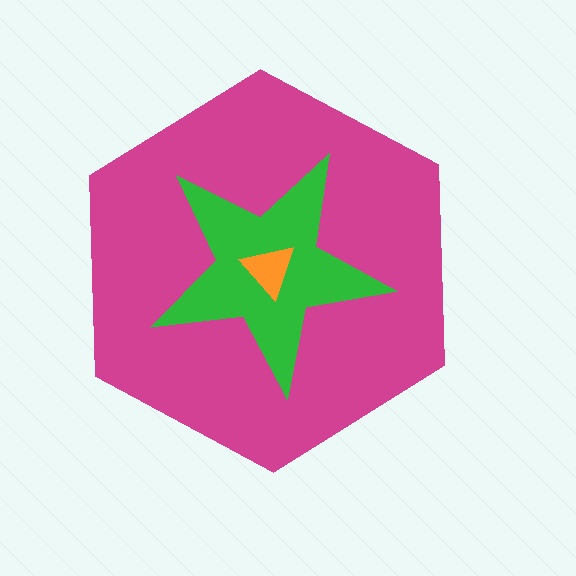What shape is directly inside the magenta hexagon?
The green star.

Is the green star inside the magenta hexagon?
Yes.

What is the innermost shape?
The orange triangle.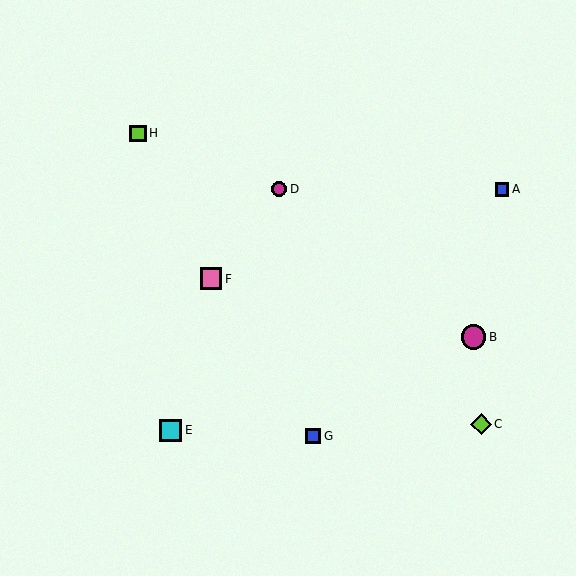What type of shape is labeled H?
Shape H is a lime square.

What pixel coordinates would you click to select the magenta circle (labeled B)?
Click at (473, 337) to select the magenta circle B.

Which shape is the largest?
The magenta circle (labeled B) is the largest.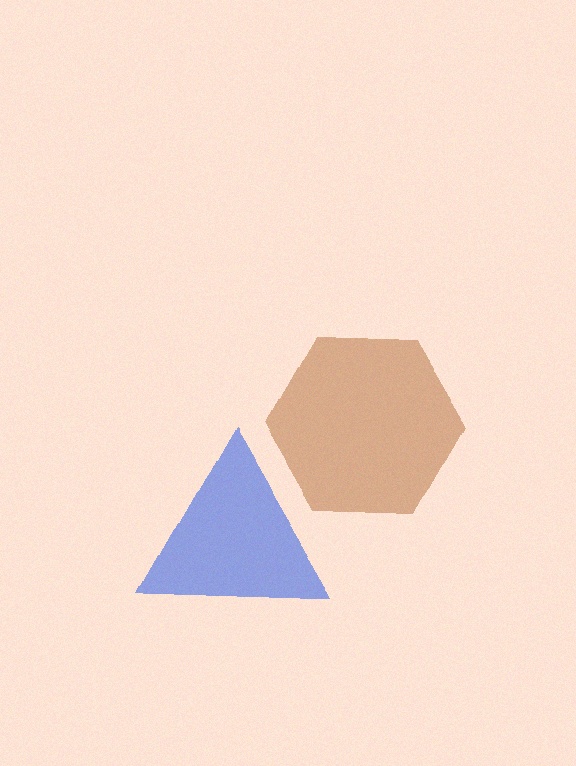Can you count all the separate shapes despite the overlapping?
Yes, there are 2 separate shapes.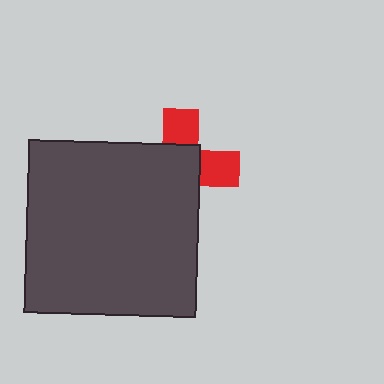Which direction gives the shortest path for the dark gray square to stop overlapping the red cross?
Moving toward the lower-left gives the shortest separation.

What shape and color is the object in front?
The object in front is a dark gray square.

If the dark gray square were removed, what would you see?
You would see the complete red cross.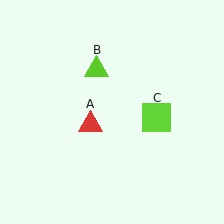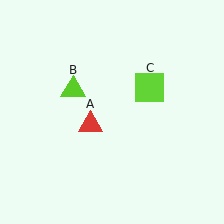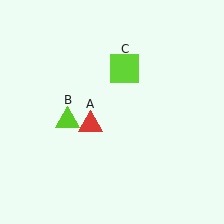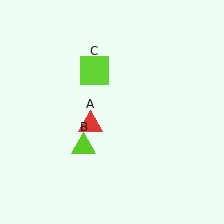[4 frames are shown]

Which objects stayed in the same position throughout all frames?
Red triangle (object A) remained stationary.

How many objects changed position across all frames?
2 objects changed position: lime triangle (object B), lime square (object C).